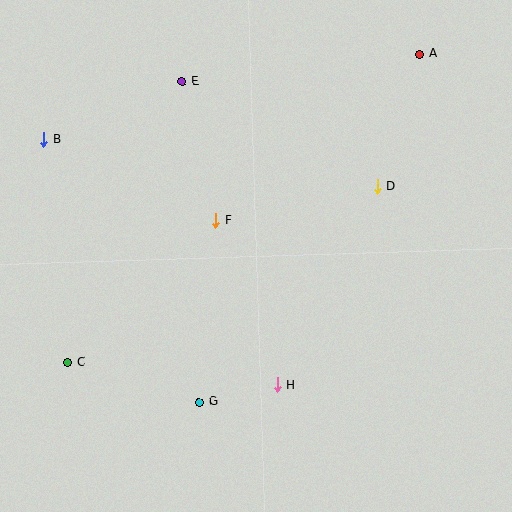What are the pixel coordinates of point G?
Point G is at (199, 402).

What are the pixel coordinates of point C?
Point C is at (68, 362).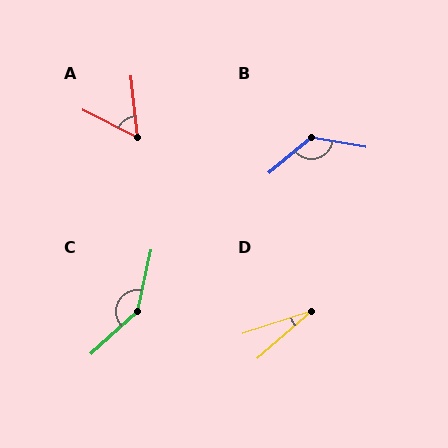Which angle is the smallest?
D, at approximately 23 degrees.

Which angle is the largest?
C, at approximately 145 degrees.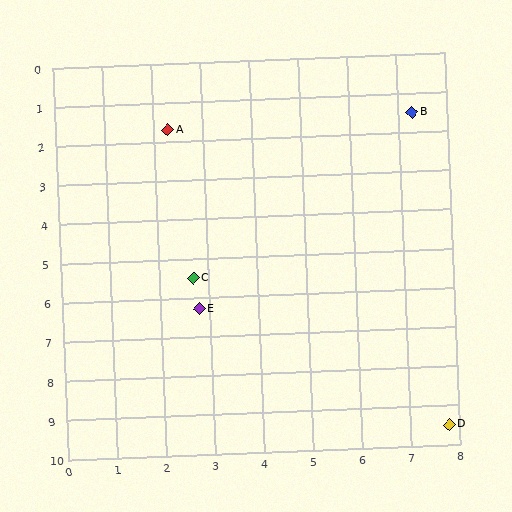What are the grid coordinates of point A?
Point A is at approximately (2.3, 1.7).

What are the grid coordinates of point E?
Point E is at approximately (2.8, 6.3).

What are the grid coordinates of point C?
Point C is at approximately (2.7, 5.5).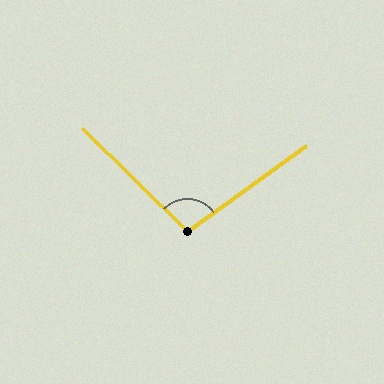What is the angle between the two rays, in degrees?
Approximately 100 degrees.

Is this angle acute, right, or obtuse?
It is obtuse.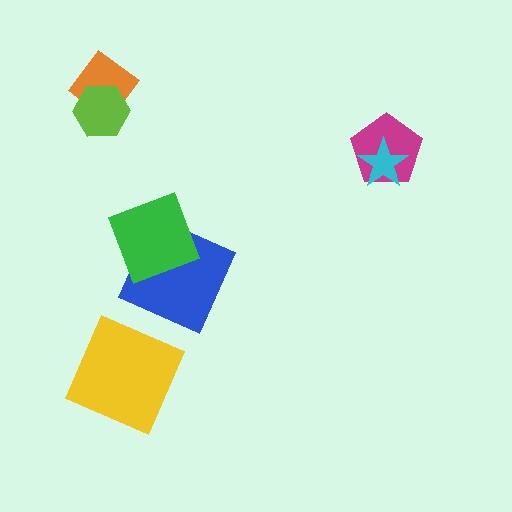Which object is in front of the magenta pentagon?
The cyan star is in front of the magenta pentagon.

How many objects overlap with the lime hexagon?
1 object overlaps with the lime hexagon.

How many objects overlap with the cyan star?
1 object overlaps with the cyan star.